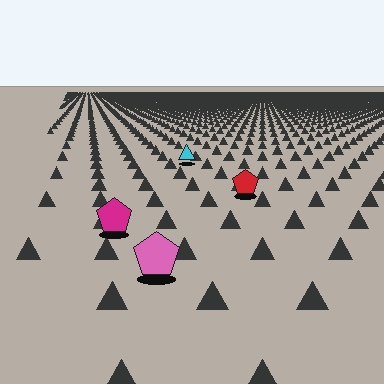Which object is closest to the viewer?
The pink pentagon is closest. The texture marks near it are larger and more spread out.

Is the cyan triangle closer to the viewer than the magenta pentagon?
No. The magenta pentagon is closer — you can tell from the texture gradient: the ground texture is coarser near it.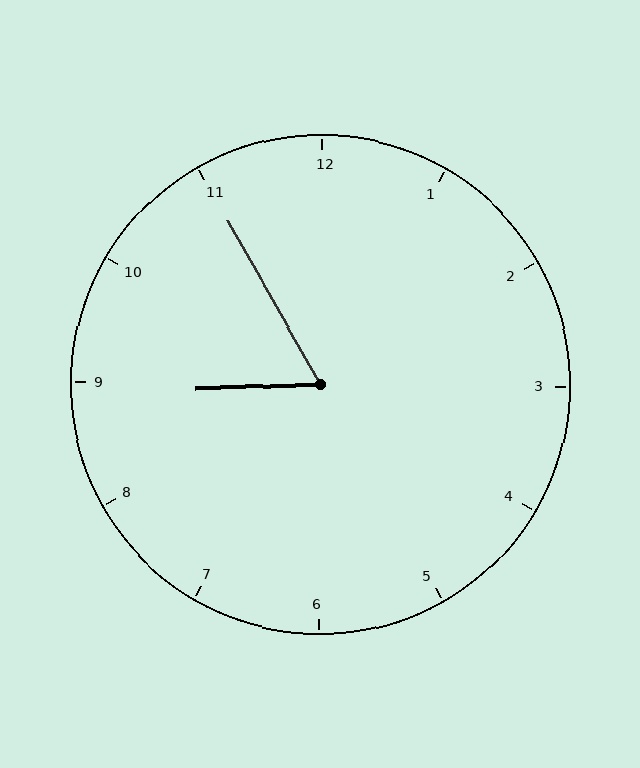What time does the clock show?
8:55.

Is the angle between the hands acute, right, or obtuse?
It is acute.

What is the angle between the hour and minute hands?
Approximately 62 degrees.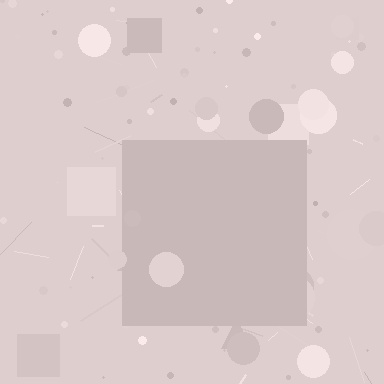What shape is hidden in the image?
A square is hidden in the image.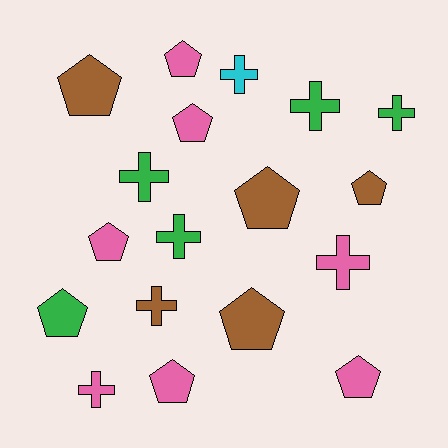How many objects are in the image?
There are 18 objects.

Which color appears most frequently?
Pink, with 7 objects.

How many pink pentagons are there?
There are 5 pink pentagons.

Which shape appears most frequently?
Pentagon, with 10 objects.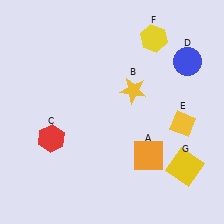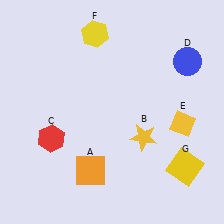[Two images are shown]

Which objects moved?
The objects that moved are: the orange square (A), the yellow star (B), the yellow hexagon (F).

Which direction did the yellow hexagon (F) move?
The yellow hexagon (F) moved left.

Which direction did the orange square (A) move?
The orange square (A) moved left.